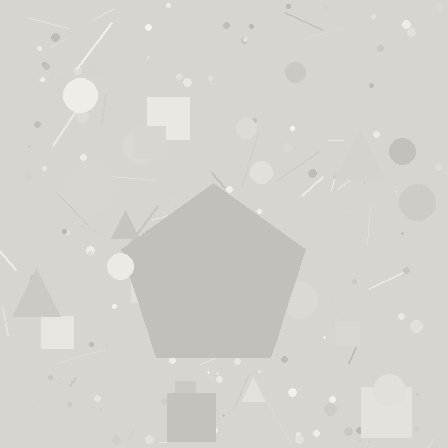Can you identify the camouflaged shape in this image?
The camouflaged shape is a pentagon.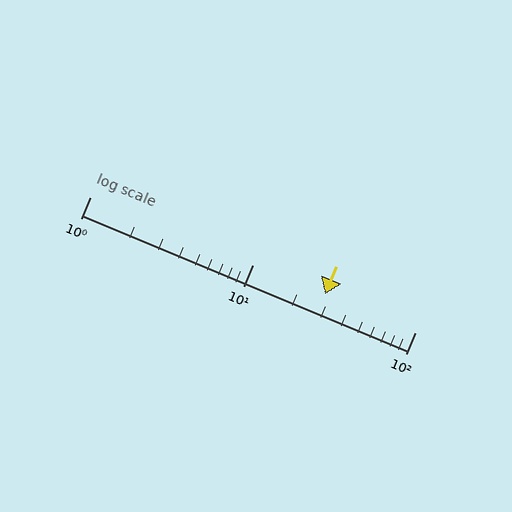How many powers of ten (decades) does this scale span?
The scale spans 2 decades, from 1 to 100.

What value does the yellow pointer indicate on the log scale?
The pointer indicates approximately 28.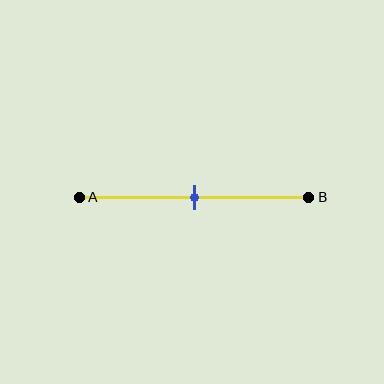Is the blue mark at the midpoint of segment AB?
Yes, the mark is approximately at the midpoint.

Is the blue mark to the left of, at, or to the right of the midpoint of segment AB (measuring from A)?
The blue mark is approximately at the midpoint of segment AB.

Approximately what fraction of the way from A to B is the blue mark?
The blue mark is approximately 50% of the way from A to B.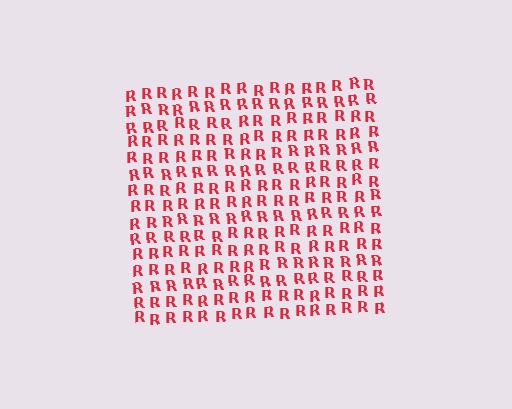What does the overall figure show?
The overall figure shows a square.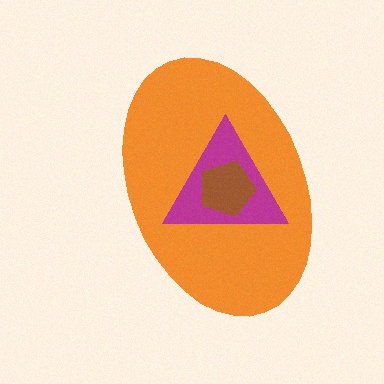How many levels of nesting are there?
3.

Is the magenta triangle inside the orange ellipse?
Yes.